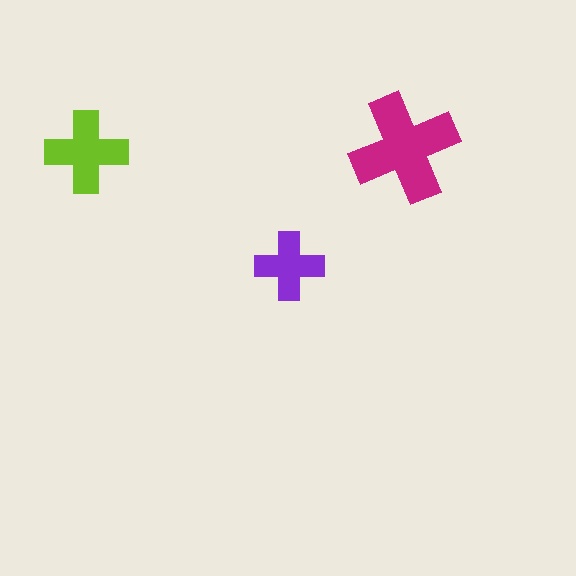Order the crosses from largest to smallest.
the magenta one, the lime one, the purple one.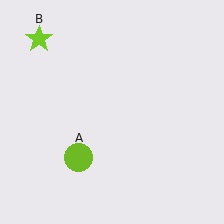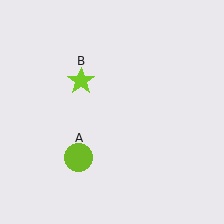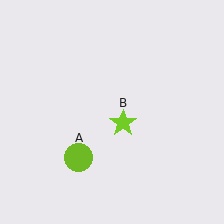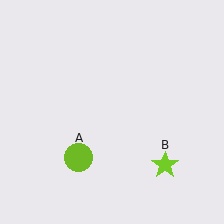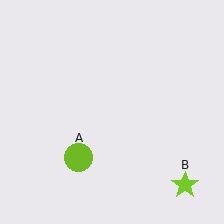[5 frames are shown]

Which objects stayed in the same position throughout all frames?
Lime circle (object A) remained stationary.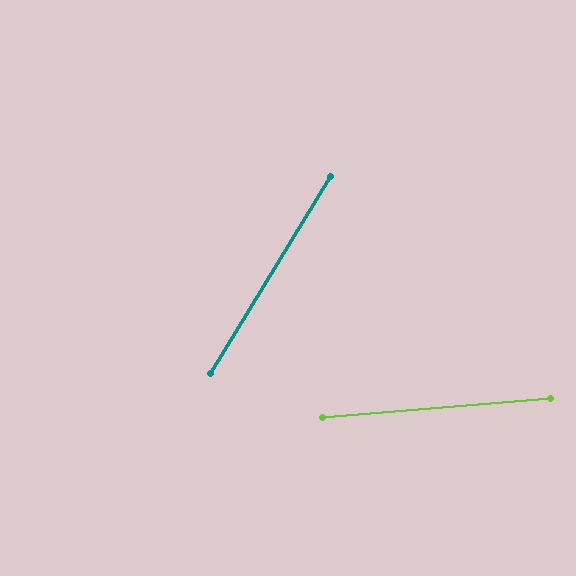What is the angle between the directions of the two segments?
Approximately 54 degrees.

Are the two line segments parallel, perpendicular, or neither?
Neither parallel nor perpendicular — they differ by about 54°.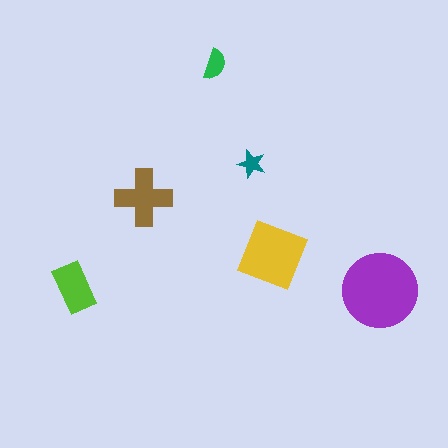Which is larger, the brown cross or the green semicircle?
The brown cross.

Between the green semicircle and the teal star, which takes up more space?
The green semicircle.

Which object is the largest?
The purple circle.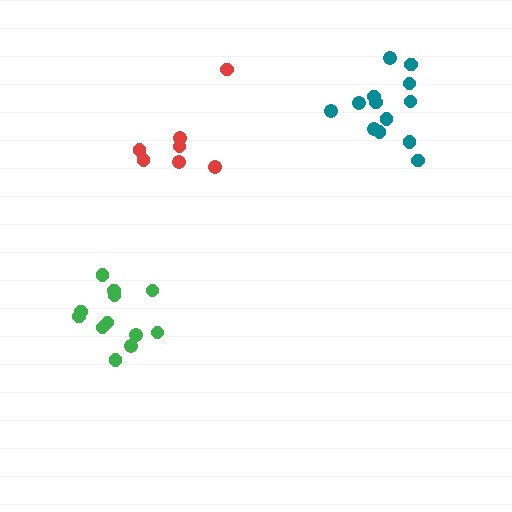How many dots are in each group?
Group 1: 12 dots, Group 2: 7 dots, Group 3: 13 dots (32 total).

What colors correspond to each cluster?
The clusters are colored: green, red, teal.